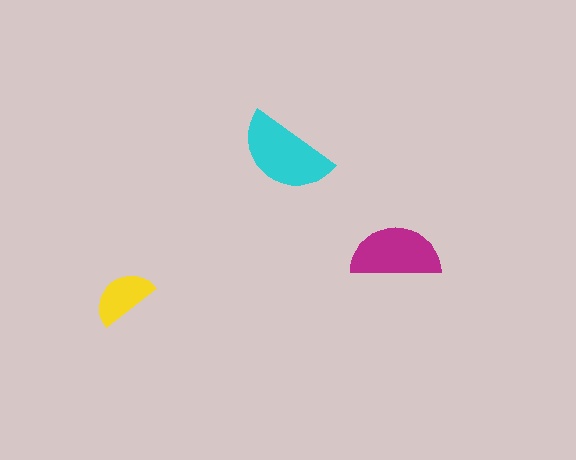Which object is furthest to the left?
The yellow semicircle is leftmost.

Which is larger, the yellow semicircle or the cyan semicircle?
The cyan one.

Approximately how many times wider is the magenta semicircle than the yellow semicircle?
About 1.5 times wider.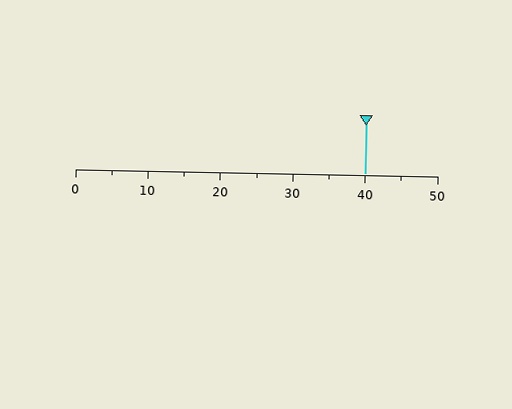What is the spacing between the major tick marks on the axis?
The major ticks are spaced 10 apart.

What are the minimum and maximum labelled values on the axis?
The axis runs from 0 to 50.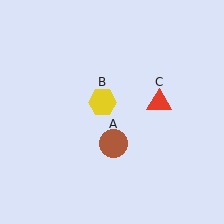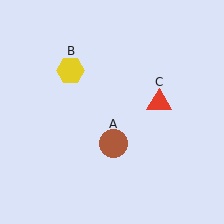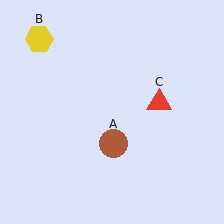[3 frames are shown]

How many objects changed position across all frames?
1 object changed position: yellow hexagon (object B).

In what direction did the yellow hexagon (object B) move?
The yellow hexagon (object B) moved up and to the left.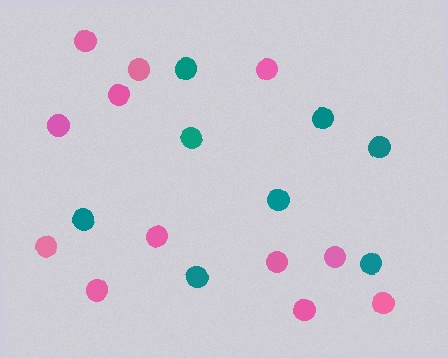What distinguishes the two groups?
There are 2 groups: one group of teal circles (8) and one group of pink circles (12).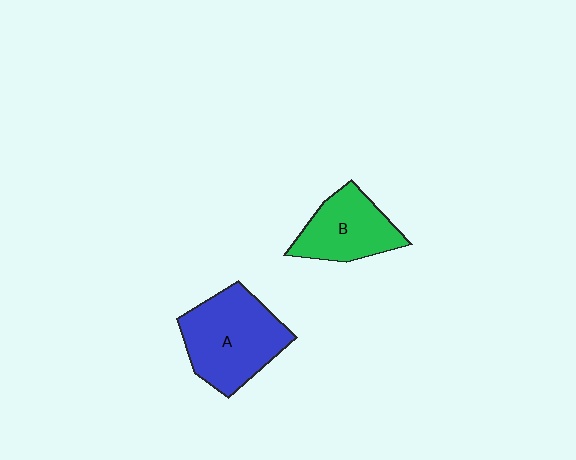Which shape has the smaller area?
Shape B (green).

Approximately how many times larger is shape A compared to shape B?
Approximately 1.4 times.